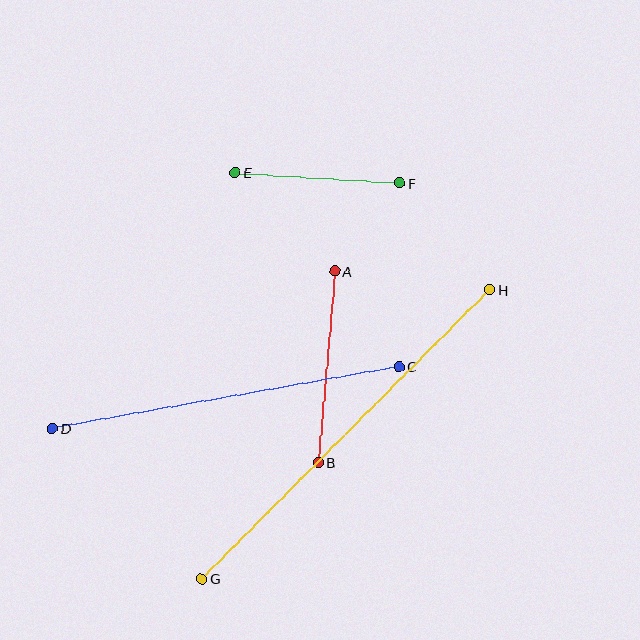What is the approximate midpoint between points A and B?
The midpoint is at approximately (326, 367) pixels.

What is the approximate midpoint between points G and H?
The midpoint is at approximately (346, 434) pixels.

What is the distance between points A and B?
The distance is approximately 192 pixels.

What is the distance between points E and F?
The distance is approximately 165 pixels.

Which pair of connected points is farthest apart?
Points G and H are farthest apart.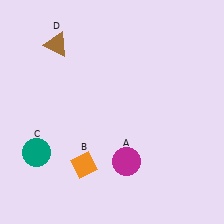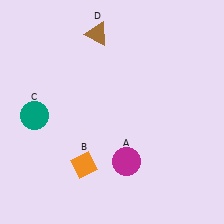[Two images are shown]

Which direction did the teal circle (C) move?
The teal circle (C) moved up.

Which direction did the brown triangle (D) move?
The brown triangle (D) moved right.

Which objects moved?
The objects that moved are: the teal circle (C), the brown triangle (D).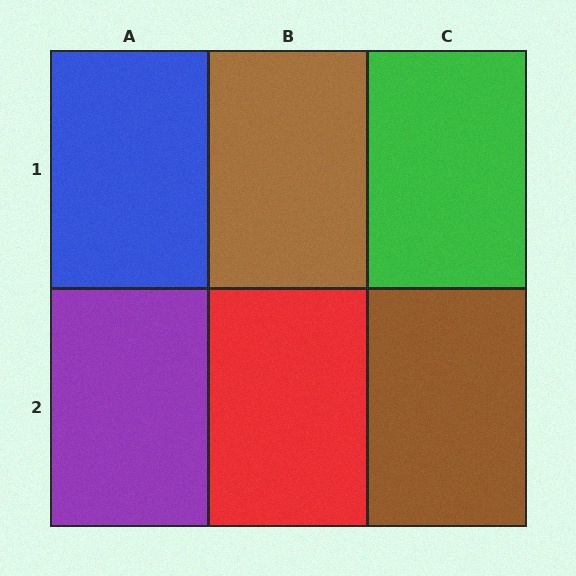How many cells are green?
1 cell is green.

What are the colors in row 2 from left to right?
Purple, red, brown.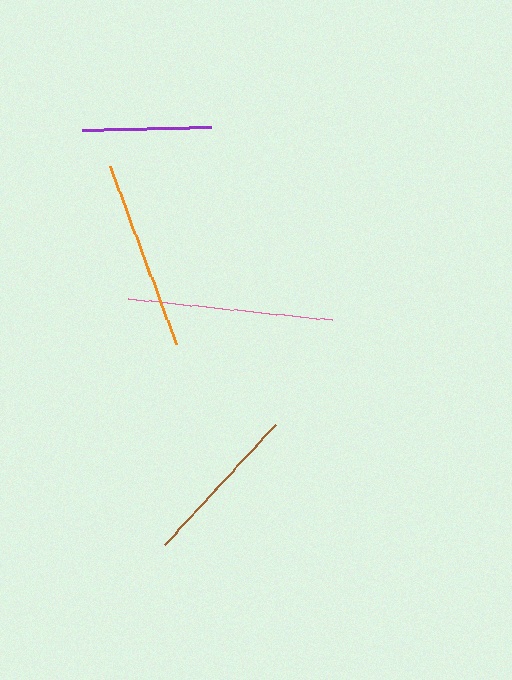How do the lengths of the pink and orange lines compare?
The pink and orange lines are approximately the same length.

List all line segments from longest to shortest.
From longest to shortest: pink, orange, brown, purple.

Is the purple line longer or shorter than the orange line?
The orange line is longer than the purple line.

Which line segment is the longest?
The pink line is the longest at approximately 205 pixels.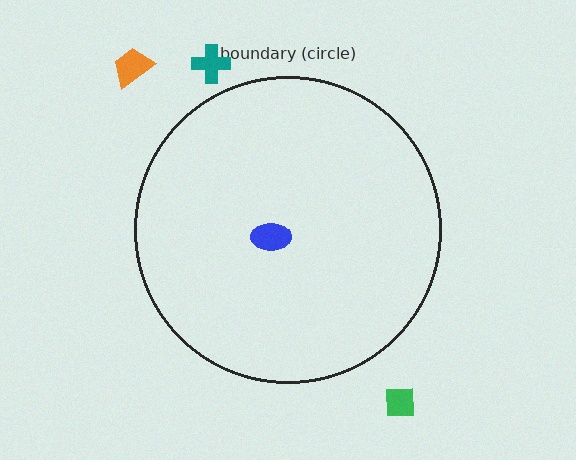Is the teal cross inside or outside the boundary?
Outside.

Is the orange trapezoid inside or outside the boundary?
Outside.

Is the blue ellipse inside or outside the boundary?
Inside.